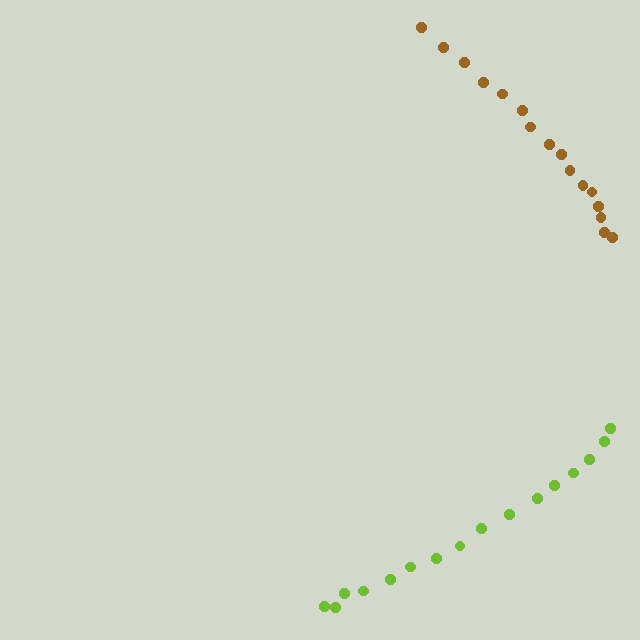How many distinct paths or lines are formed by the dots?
There are 2 distinct paths.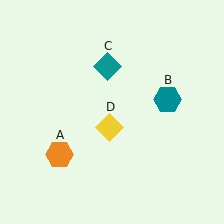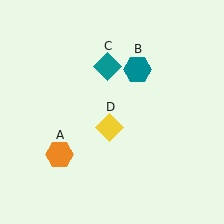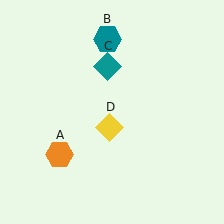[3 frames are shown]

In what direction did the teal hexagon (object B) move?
The teal hexagon (object B) moved up and to the left.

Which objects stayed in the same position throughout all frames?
Orange hexagon (object A) and teal diamond (object C) and yellow diamond (object D) remained stationary.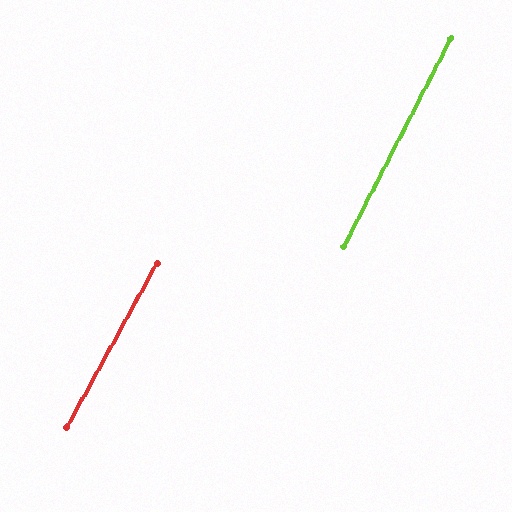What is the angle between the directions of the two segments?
Approximately 2 degrees.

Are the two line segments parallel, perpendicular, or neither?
Parallel — their directions differ by only 1.5°.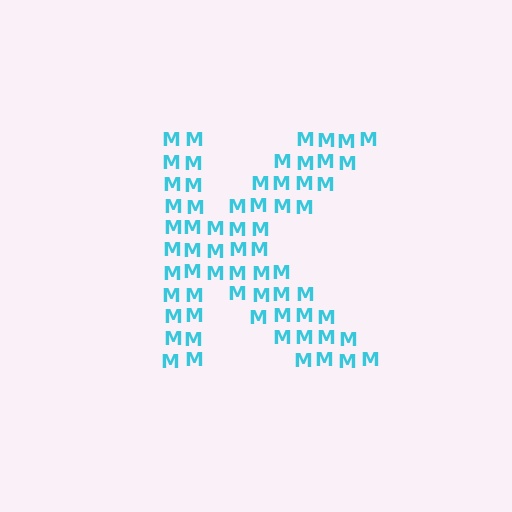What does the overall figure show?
The overall figure shows the letter K.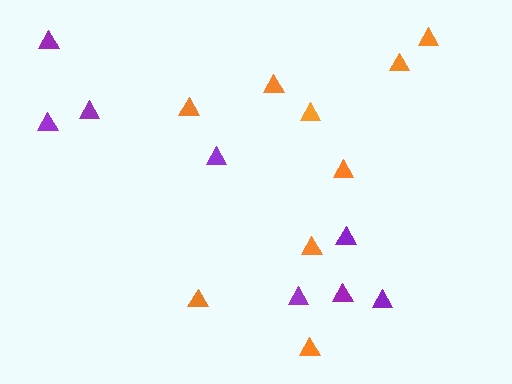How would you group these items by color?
There are 2 groups: one group of orange triangles (9) and one group of purple triangles (8).